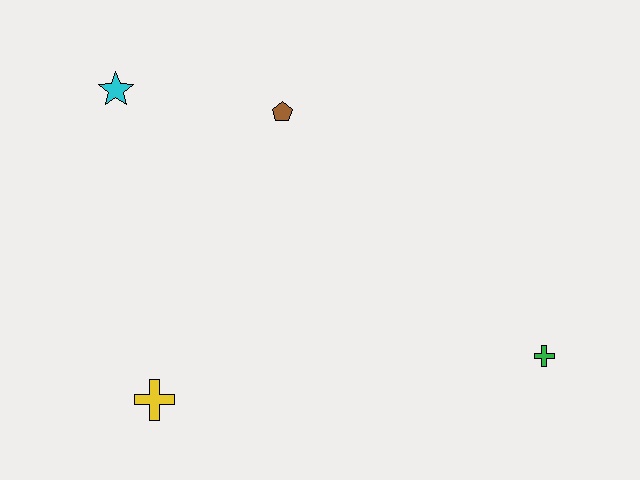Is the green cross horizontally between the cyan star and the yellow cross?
No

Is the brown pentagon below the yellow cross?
No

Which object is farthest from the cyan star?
The green cross is farthest from the cyan star.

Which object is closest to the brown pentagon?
The cyan star is closest to the brown pentagon.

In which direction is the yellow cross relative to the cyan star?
The yellow cross is below the cyan star.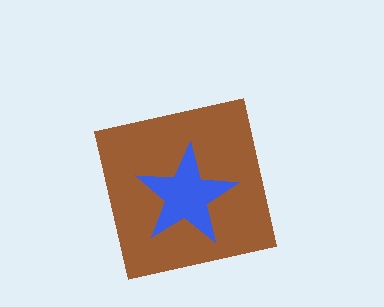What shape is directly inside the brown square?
The blue star.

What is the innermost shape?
The blue star.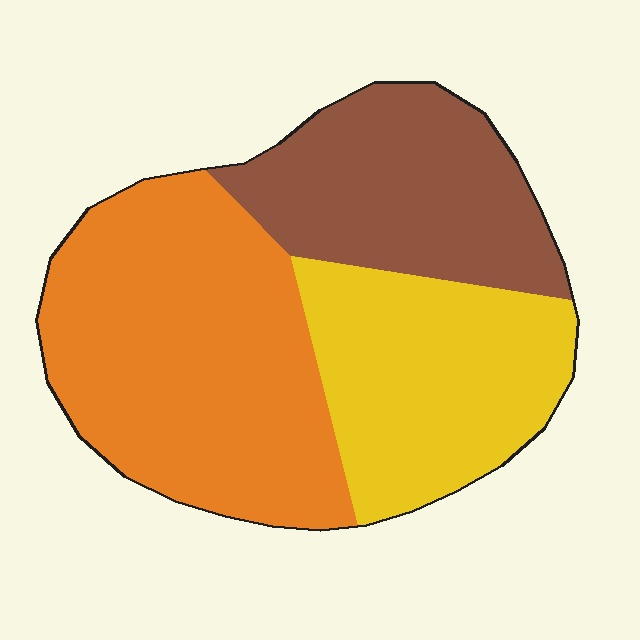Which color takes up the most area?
Orange, at roughly 45%.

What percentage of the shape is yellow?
Yellow takes up about one quarter (1/4) of the shape.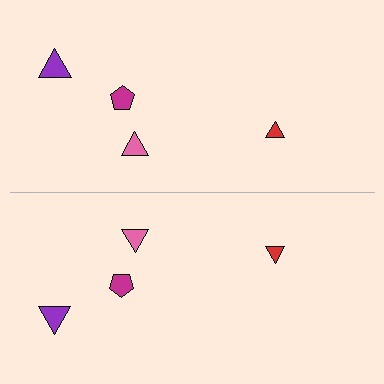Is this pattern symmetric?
Yes, this pattern has bilateral (reflection) symmetry.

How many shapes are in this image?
There are 8 shapes in this image.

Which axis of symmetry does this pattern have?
The pattern has a horizontal axis of symmetry running through the center of the image.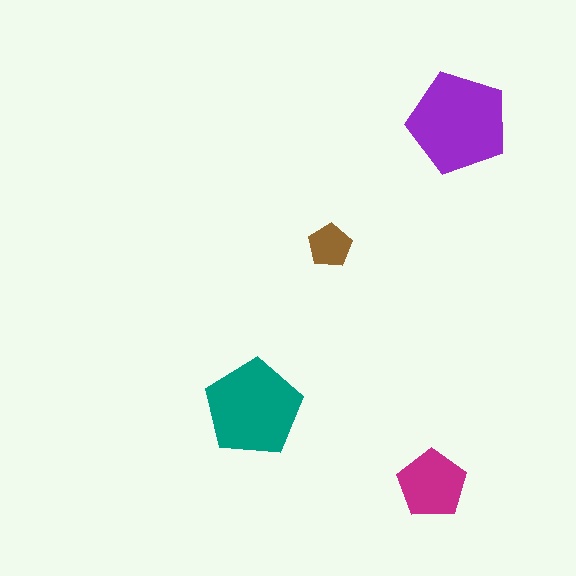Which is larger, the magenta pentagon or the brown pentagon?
The magenta one.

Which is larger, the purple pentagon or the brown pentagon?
The purple one.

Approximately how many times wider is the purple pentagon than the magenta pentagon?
About 1.5 times wider.